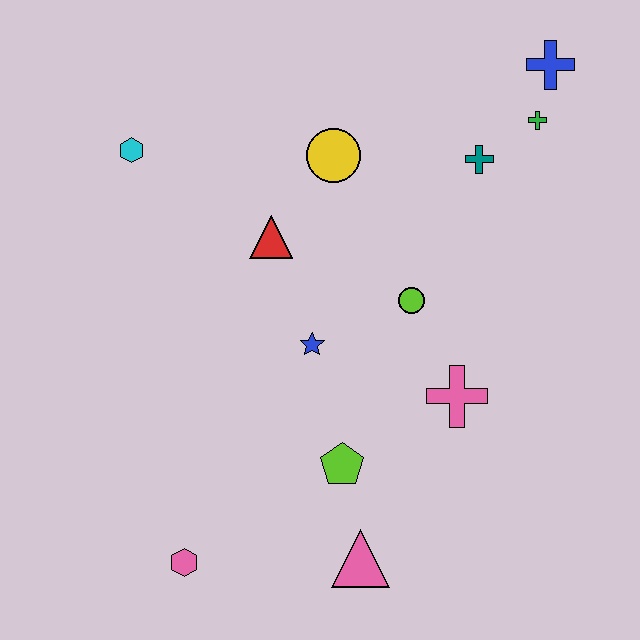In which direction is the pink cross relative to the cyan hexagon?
The pink cross is to the right of the cyan hexagon.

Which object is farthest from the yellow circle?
The pink hexagon is farthest from the yellow circle.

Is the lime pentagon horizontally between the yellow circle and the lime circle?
Yes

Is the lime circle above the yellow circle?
No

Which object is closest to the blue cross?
The green cross is closest to the blue cross.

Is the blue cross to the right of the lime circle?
Yes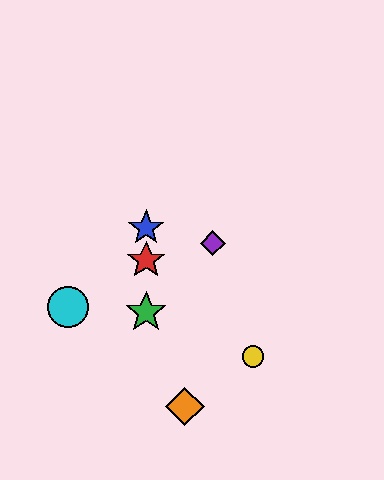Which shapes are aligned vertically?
The red star, the blue star, the green star are aligned vertically.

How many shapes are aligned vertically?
3 shapes (the red star, the blue star, the green star) are aligned vertically.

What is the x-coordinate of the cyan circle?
The cyan circle is at x≈68.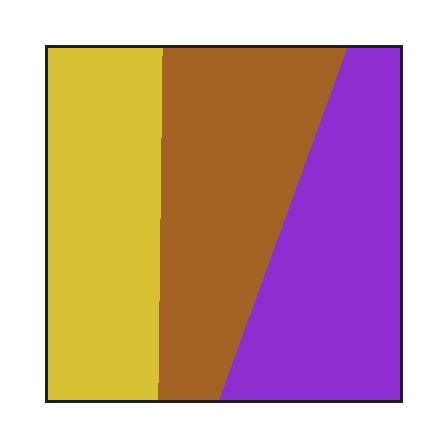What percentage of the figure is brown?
Brown covers 34% of the figure.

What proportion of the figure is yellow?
Yellow covers 32% of the figure.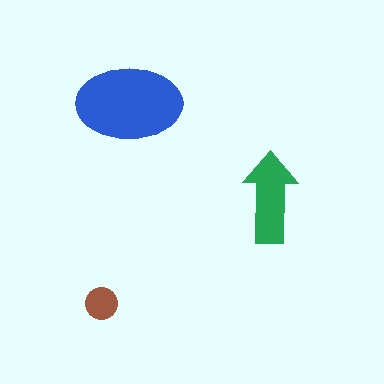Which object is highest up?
The blue ellipse is topmost.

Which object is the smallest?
The brown circle.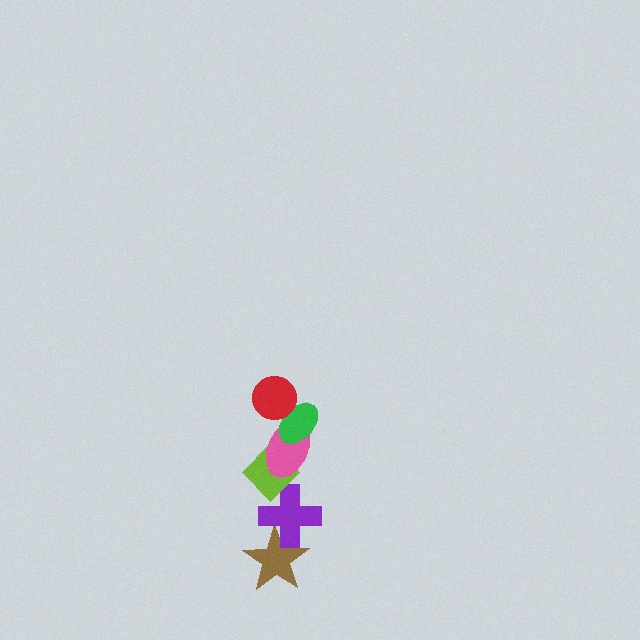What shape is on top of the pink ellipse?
The green ellipse is on top of the pink ellipse.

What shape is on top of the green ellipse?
The red circle is on top of the green ellipse.